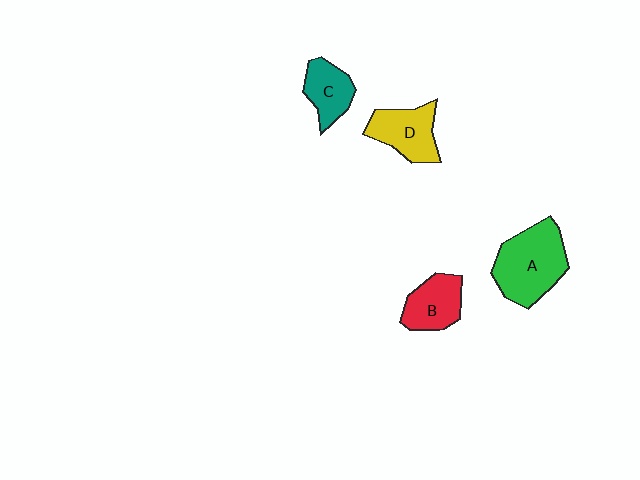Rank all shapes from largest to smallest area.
From largest to smallest: A (green), D (yellow), B (red), C (teal).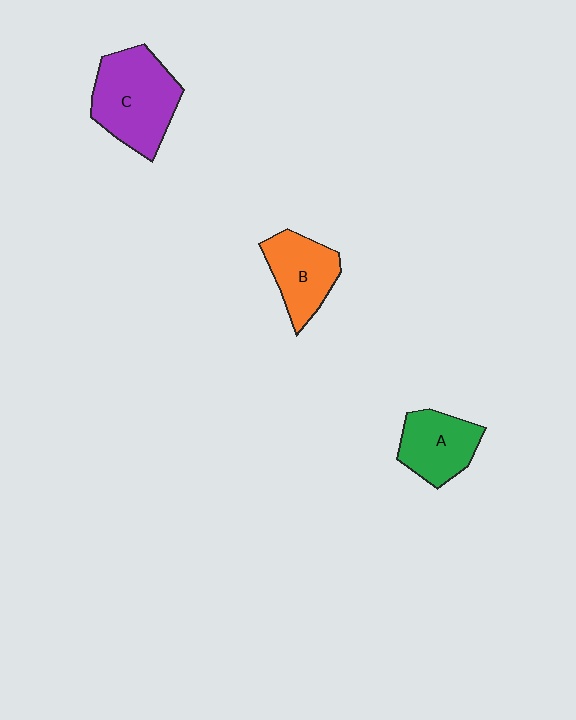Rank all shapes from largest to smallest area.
From largest to smallest: C (purple), B (orange), A (green).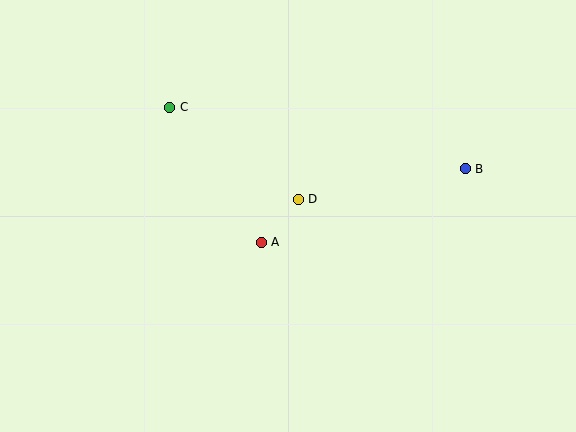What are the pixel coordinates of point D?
Point D is at (298, 199).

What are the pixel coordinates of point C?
Point C is at (170, 107).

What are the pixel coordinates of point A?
Point A is at (261, 242).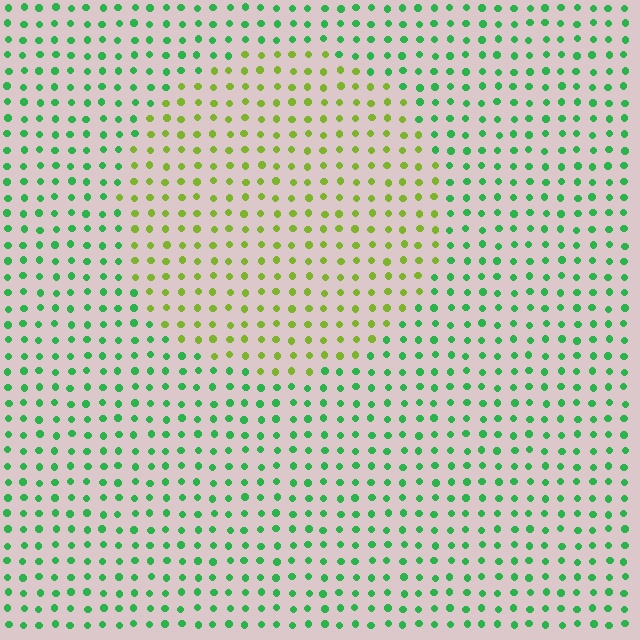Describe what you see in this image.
The image is filled with small green elements in a uniform arrangement. A circle-shaped region is visible where the elements are tinted to a slightly different hue, forming a subtle color boundary.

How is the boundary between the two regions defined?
The boundary is defined purely by a slight shift in hue (about 49 degrees). Spacing, size, and orientation are identical on both sides.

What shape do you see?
I see a circle.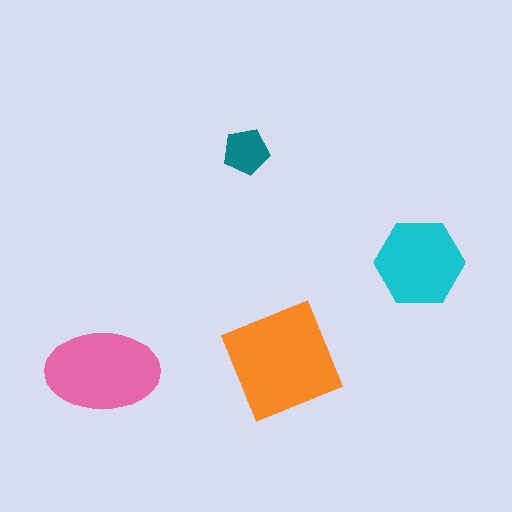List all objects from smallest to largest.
The teal pentagon, the cyan hexagon, the pink ellipse, the orange square.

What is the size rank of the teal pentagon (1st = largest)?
4th.